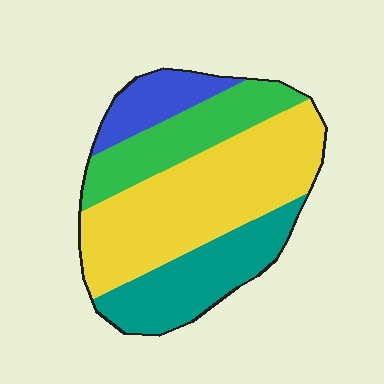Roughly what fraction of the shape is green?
Green takes up about one fifth (1/5) of the shape.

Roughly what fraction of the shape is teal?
Teal covers 23% of the shape.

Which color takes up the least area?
Blue, at roughly 10%.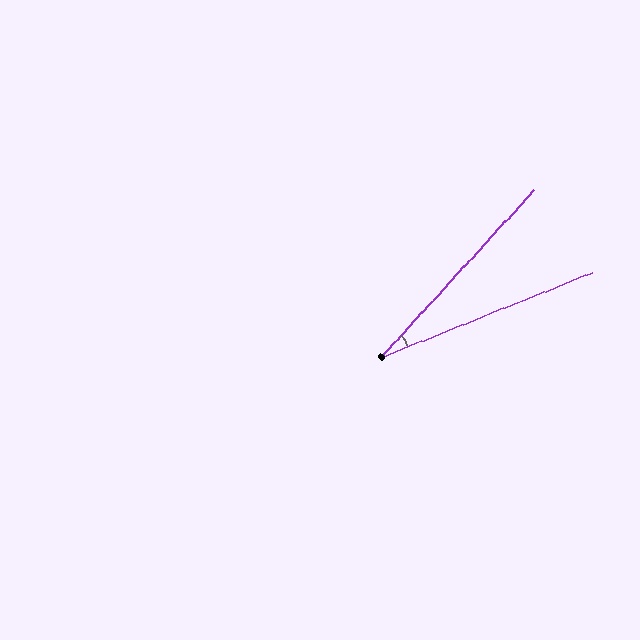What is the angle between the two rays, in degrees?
Approximately 26 degrees.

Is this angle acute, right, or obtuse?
It is acute.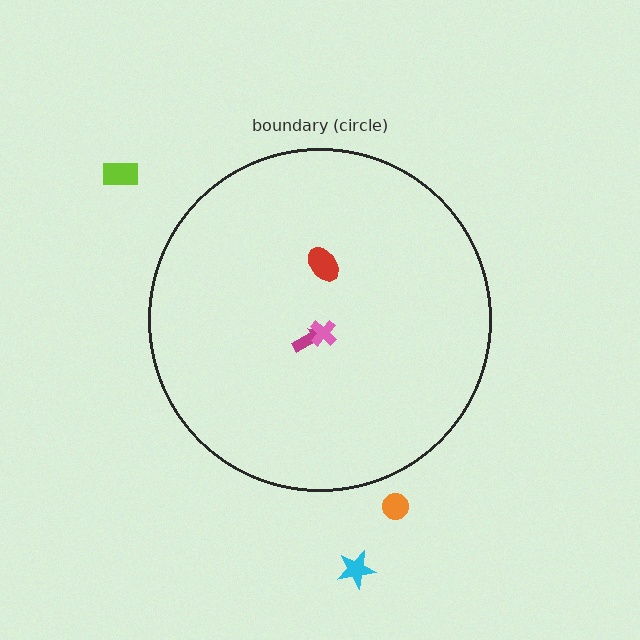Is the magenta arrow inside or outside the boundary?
Inside.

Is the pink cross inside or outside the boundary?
Inside.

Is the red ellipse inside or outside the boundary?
Inside.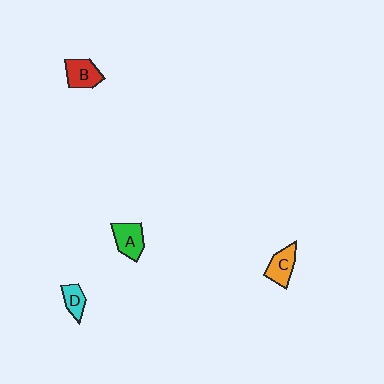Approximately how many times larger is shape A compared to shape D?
Approximately 1.5 times.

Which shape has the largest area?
Shape A (green).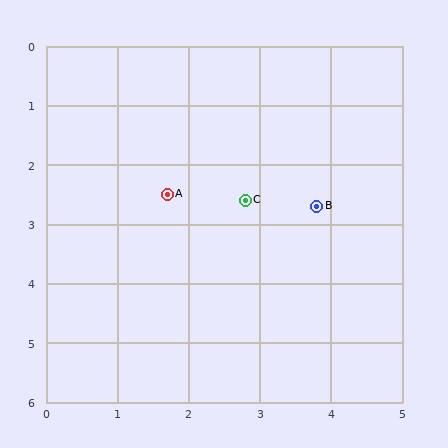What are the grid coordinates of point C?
Point C is at approximately (2.8, 2.6).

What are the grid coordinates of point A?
Point A is at approximately (1.7, 2.5).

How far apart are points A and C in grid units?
Points A and C are about 1.1 grid units apart.